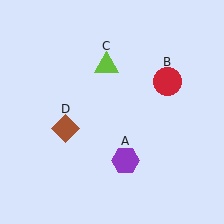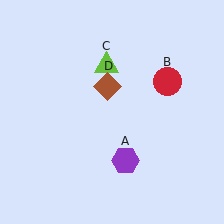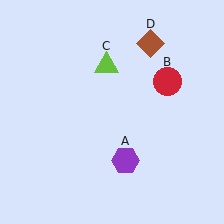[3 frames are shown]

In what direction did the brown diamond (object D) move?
The brown diamond (object D) moved up and to the right.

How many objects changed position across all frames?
1 object changed position: brown diamond (object D).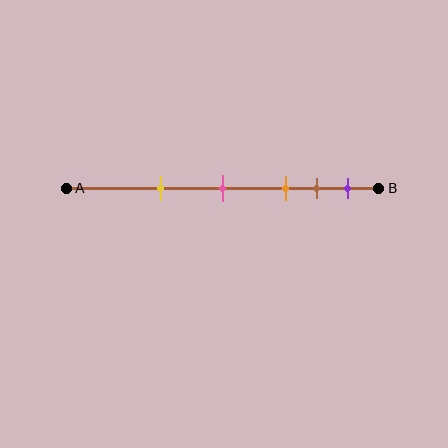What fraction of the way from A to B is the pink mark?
The pink mark is approximately 50% (0.5) of the way from A to B.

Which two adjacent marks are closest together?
The brown and purple marks are the closest adjacent pair.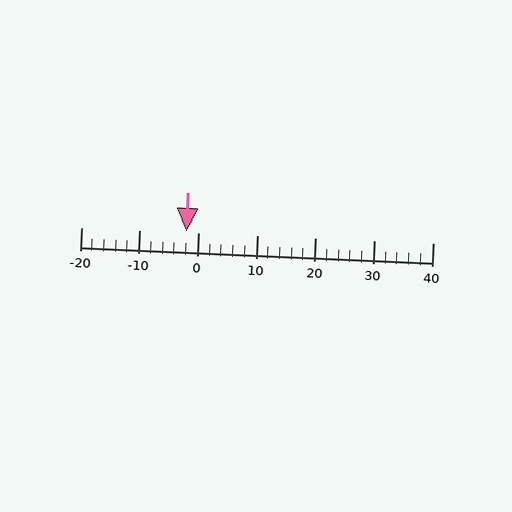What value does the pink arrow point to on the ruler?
The pink arrow points to approximately -2.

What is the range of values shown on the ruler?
The ruler shows values from -20 to 40.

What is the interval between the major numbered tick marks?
The major tick marks are spaced 10 units apart.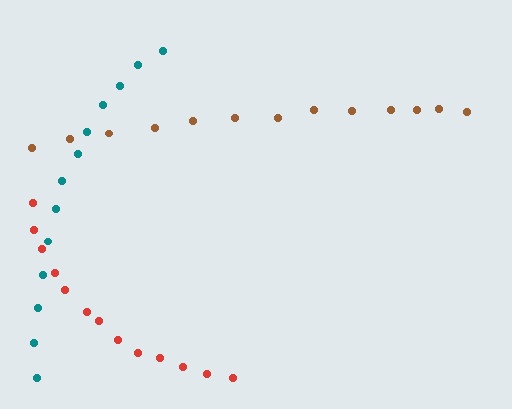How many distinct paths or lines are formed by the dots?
There are 3 distinct paths.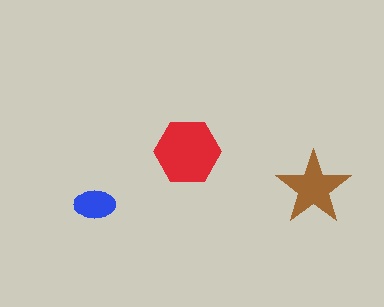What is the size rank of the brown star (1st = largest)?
2nd.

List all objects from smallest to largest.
The blue ellipse, the brown star, the red hexagon.